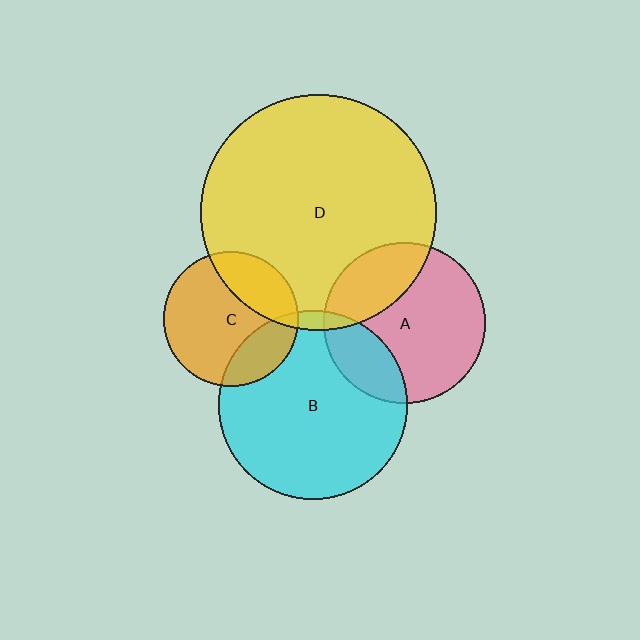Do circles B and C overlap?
Yes.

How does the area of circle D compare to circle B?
Approximately 1.6 times.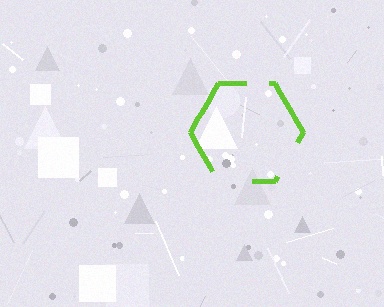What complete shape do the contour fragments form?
The contour fragments form a hexagon.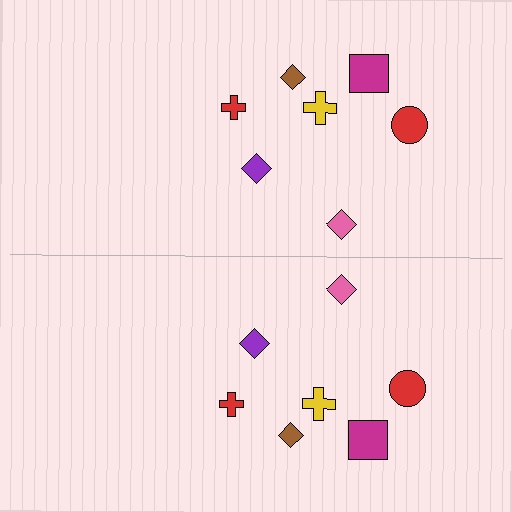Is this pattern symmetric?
Yes, this pattern has bilateral (reflection) symmetry.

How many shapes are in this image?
There are 14 shapes in this image.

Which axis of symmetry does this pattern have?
The pattern has a horizontal axis of symmetry running through the center of the image.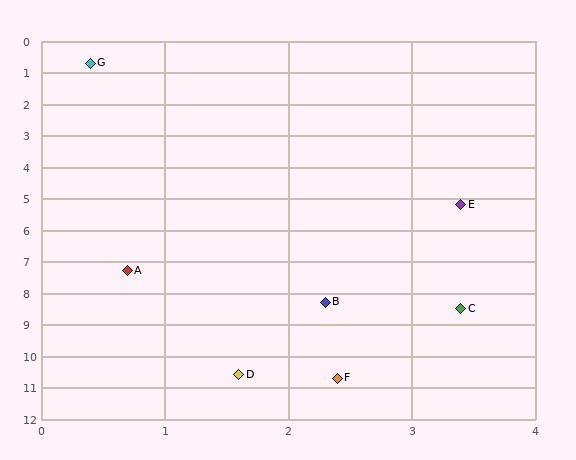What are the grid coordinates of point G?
Point G is at approximately (0.4, 0.7).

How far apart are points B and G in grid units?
Points B and G are about 7.8 grid units apart.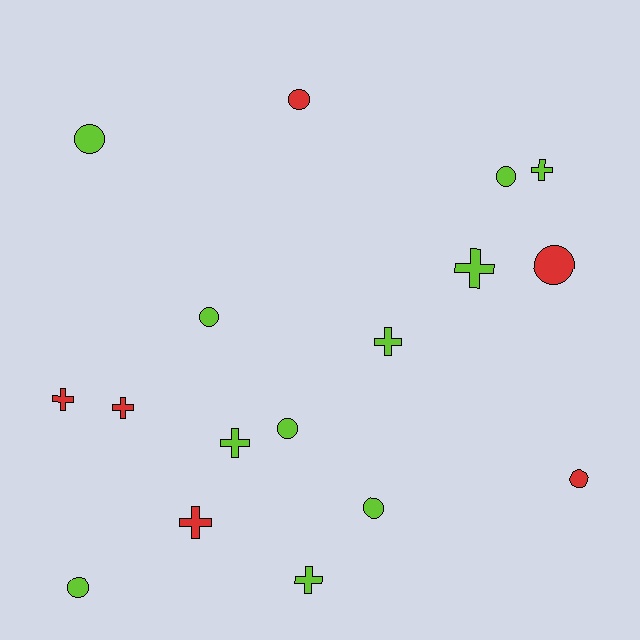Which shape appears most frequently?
Circle, with 9 objects.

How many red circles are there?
There are 3 red circles.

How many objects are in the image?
There are 17 objects.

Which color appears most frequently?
Lime, with 11 objects.